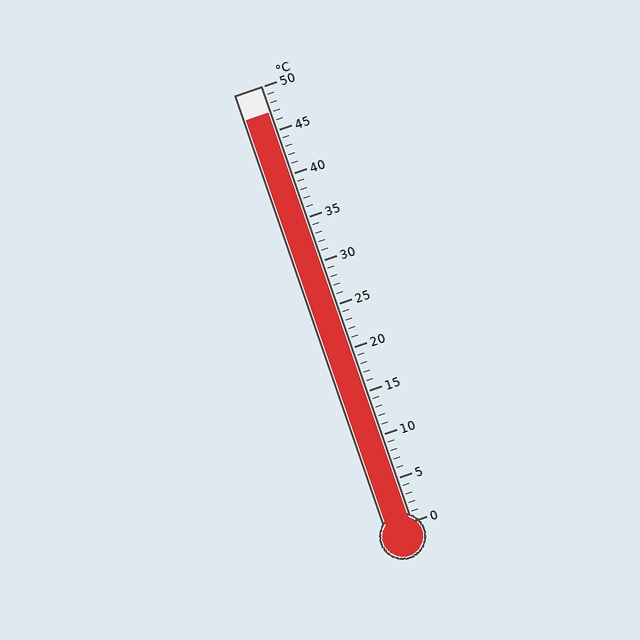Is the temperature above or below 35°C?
The temperature is above 35°C.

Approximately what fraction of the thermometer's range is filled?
The thermometer is filled to approximately 95% of its range.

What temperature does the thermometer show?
The thermometer shows approximately 47°C.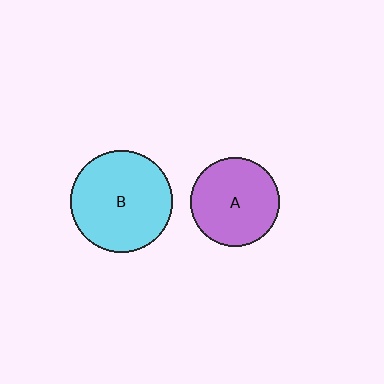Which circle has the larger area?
Circle B (cyan).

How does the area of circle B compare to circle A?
Approximately 1.3 times.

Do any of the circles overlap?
No, none of the circles overlap.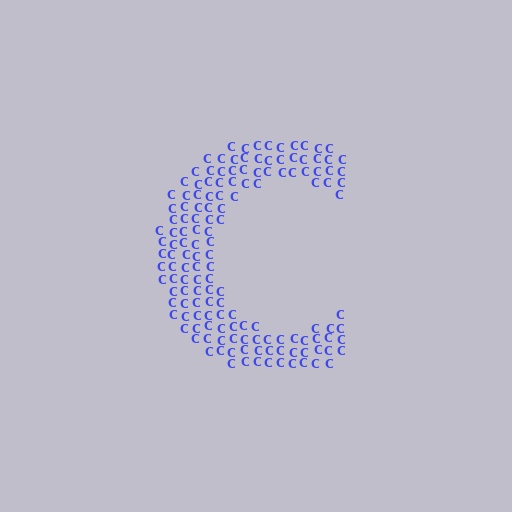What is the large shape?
The large shape is the letter C.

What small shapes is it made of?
It is made of small letter C's.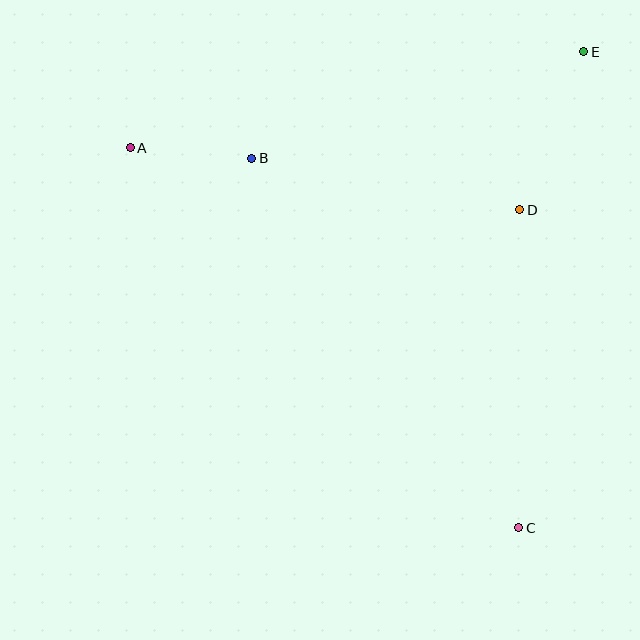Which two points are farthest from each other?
Points A and C are farthest from each other.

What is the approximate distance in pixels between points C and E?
The distance between C and E is approximately 480 pixels.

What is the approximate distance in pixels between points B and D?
The distance between B and D is approximately 273 pixels.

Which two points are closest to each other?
Points A and B are closest to each other.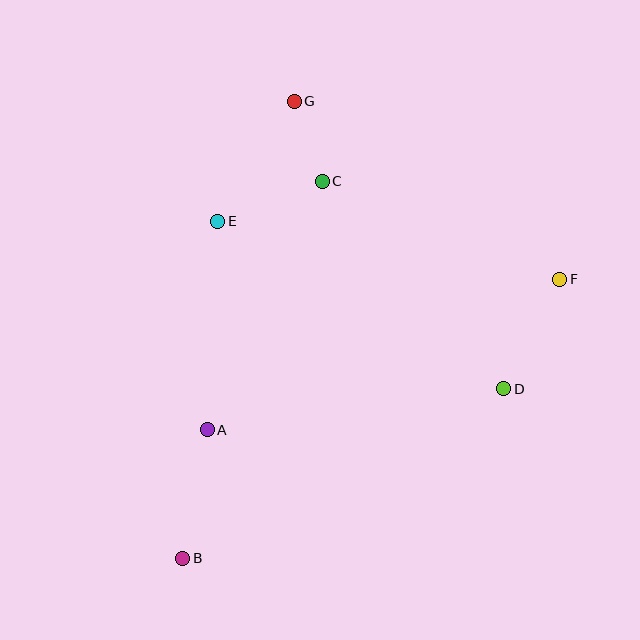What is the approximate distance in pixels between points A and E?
The distance between A and E is approximately 209 pixels.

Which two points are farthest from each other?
Points B and G are farthest from each other.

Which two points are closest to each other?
Points C and G are closest to each other.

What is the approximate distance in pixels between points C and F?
The distance between C and F is approximately 257 pixels.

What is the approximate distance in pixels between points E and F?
The distance between E and F is approximately 347 pixels.